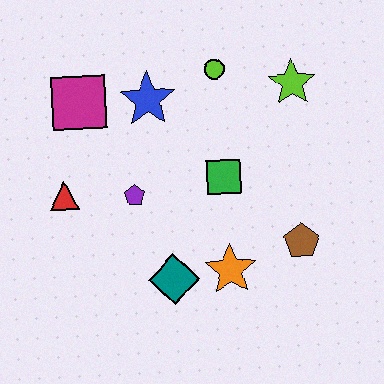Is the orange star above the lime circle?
No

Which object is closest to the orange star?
The teal diamond is closest to the orange star.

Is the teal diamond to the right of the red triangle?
Yes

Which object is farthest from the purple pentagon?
The lime star is farthest from the purple pentagon.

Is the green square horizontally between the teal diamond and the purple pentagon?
No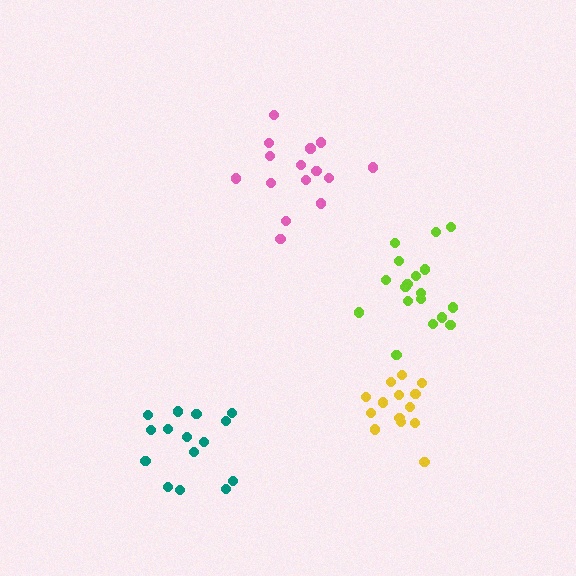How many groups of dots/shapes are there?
There are 4 groups.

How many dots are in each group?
Group 1: 18 dots, Group 2: 14 dots, Group 3: 15 dots, Group 4: 15 dots (62 total).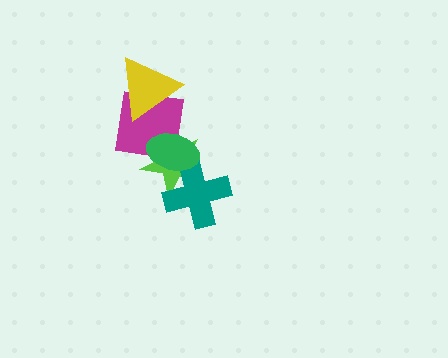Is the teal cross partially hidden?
Yes, it is partially covered by another shape.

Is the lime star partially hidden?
Yes, it is partially covered by another shape.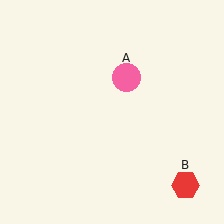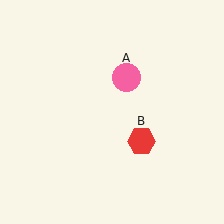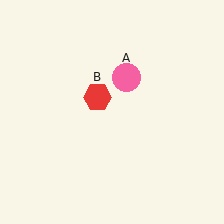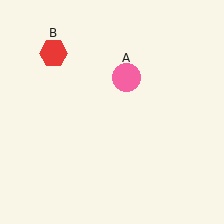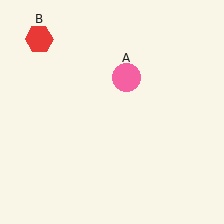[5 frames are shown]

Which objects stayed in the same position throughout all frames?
Pink circle (object A) remained stationary.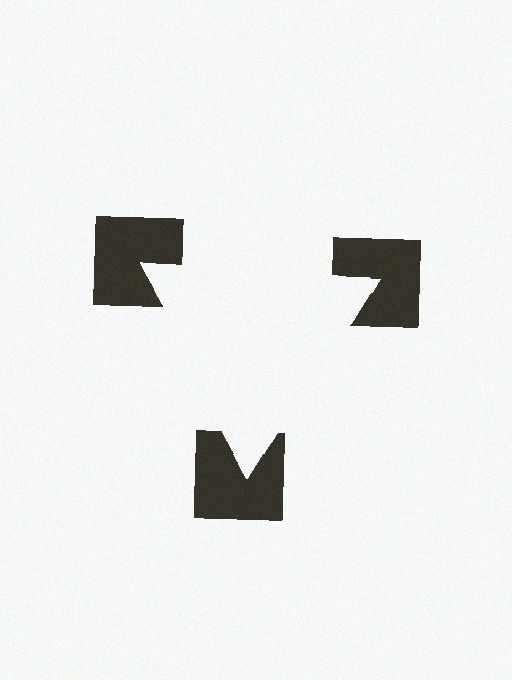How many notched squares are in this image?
There are 3 — one at each vertex of the illusory triangle.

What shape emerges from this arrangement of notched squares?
An illusory triangle — its edges are inferred from the aligned wedge cuts in the notched squares, not physically drawn.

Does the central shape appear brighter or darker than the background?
It typically appears slightly brighter than the background, even though no actual brightness change is drawn.